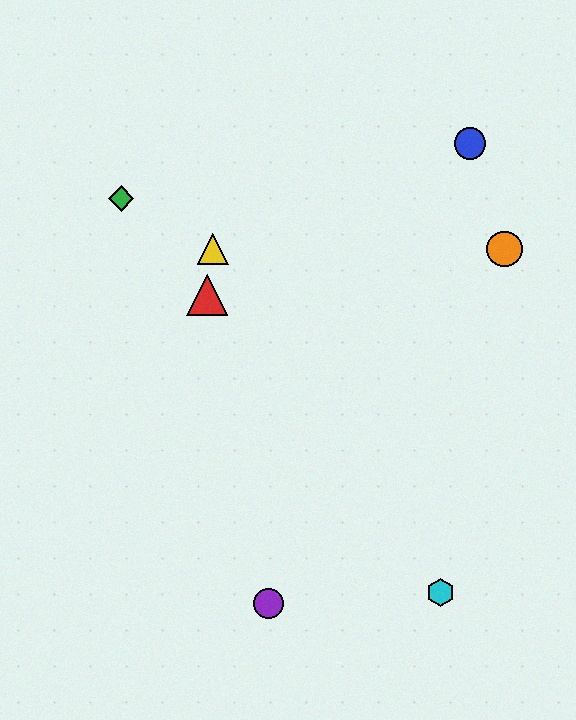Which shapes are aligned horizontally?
The yellow triangle, the orange circle are aligned horizontally.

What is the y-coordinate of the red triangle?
The red triangle is at y≈295.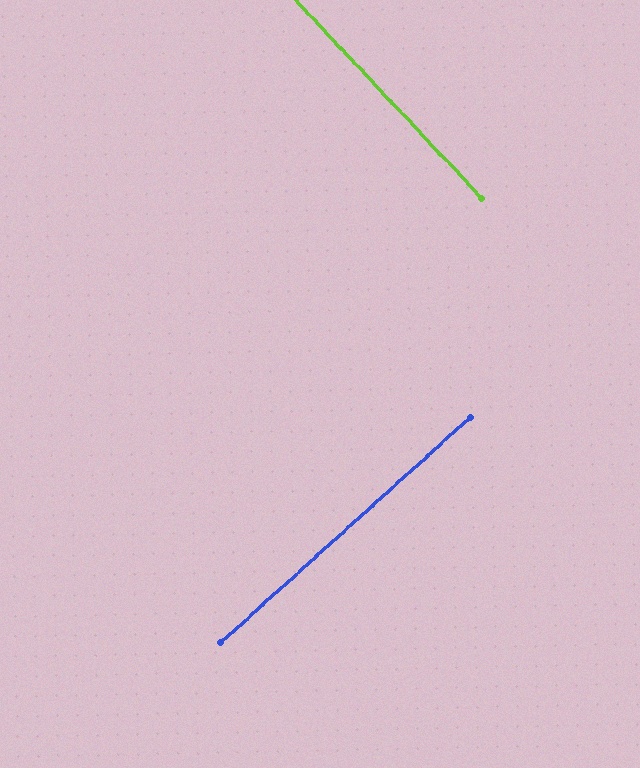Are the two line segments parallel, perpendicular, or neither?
Perpendicular — they meet at approximately 89°.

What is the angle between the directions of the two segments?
Approximately 89 degrees.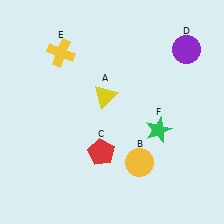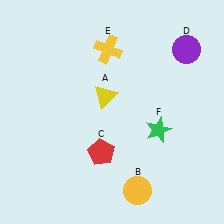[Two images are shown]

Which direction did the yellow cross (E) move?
The yellow cross (E) moved right.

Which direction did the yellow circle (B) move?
The yellow circle (B) moved down.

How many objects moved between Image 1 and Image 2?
2 objects moved between the two images.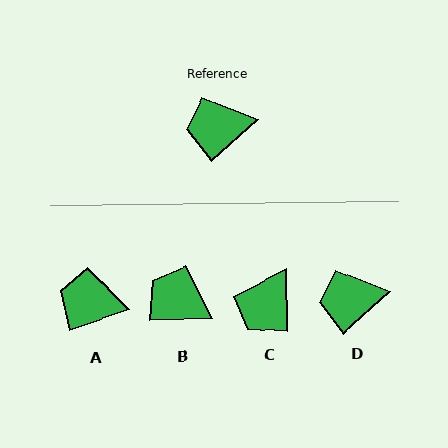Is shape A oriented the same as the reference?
No, it is off by about 24 degrees.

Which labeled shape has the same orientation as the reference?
D.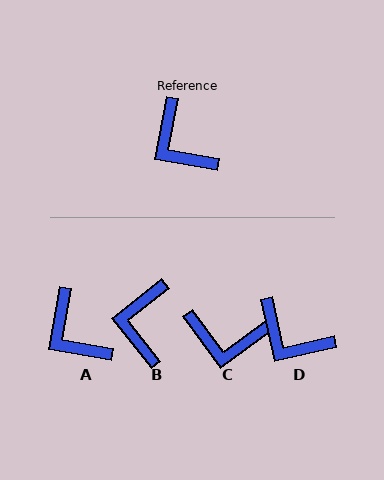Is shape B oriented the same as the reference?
No, it is off by about 41 degrees.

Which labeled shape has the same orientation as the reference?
A.